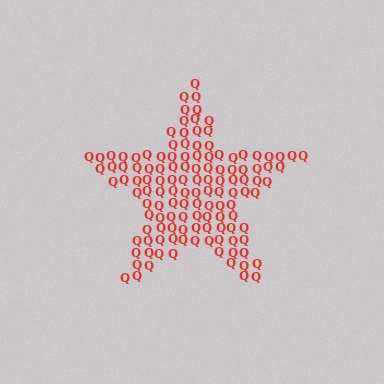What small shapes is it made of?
It is made of small letter Q's.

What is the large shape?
The large shape is a star.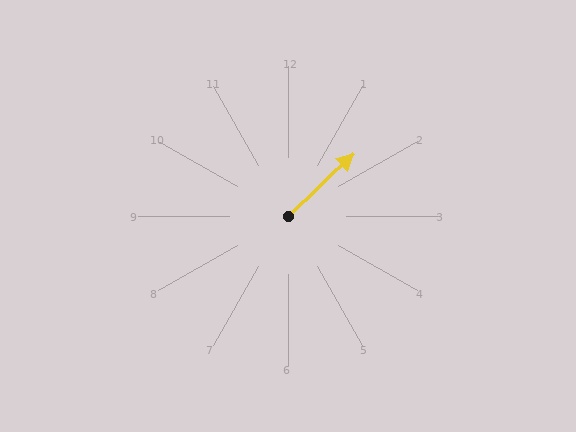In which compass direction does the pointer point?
Northeast.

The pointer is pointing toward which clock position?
Roughly 2 o'clock.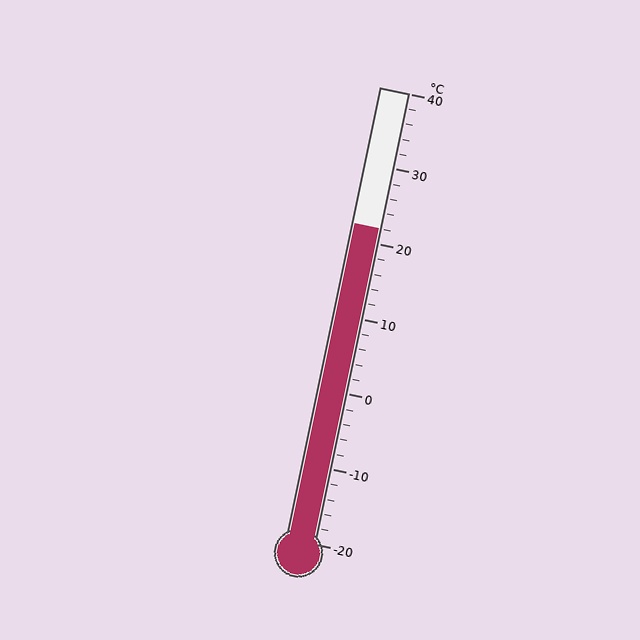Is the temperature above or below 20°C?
The temperature is above 20°C.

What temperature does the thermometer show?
The thermometer shows approximately 22°C.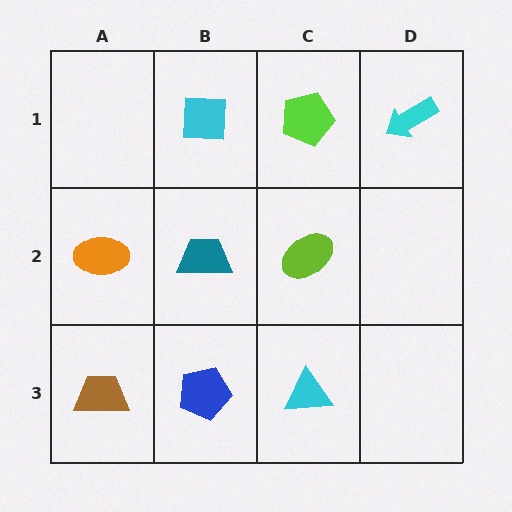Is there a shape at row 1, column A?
No, that cell is empty.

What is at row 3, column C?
A cyan triangle.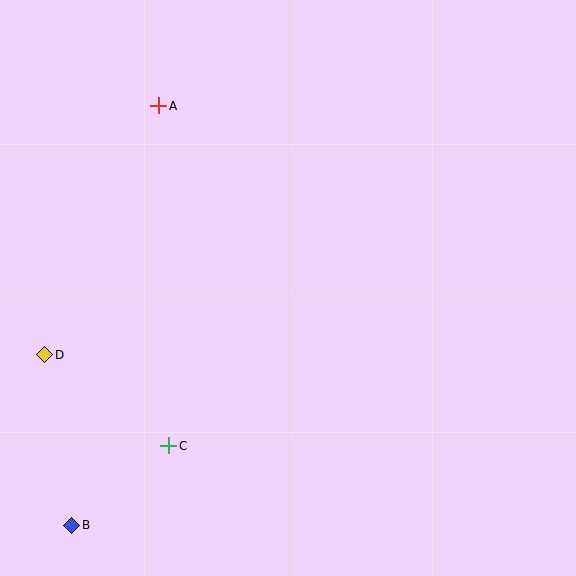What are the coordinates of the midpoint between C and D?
The midpoint between C and D is at (107, 400).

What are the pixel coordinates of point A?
Point A is at (159, 106).